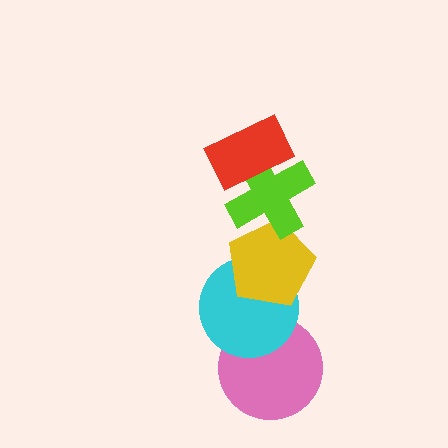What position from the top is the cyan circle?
The cyan circle is 4th from the top.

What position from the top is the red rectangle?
The red rectangle is 1st from the top.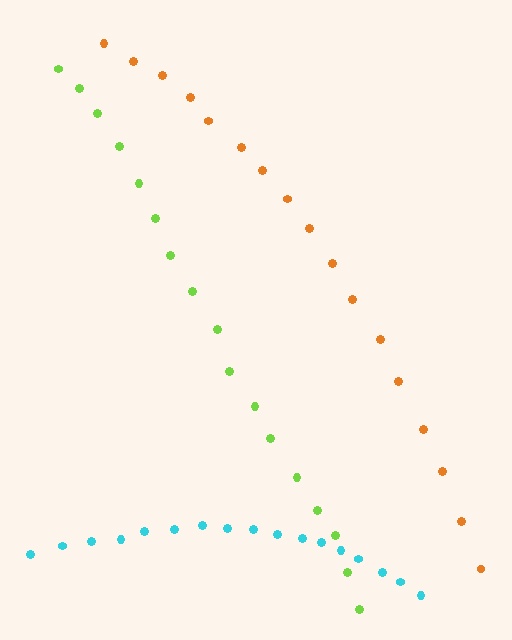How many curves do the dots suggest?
There are 3 distinct paths.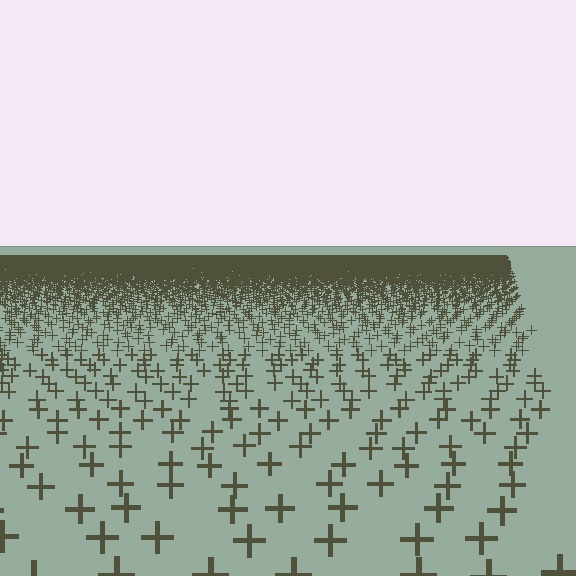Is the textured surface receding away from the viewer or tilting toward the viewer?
The surface is receding away from the viewer. Texture elements get smaller and denser toward the top.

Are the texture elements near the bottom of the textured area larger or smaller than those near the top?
Larger. Near the bottom, elements are closer to the viewer and appear at a bigger on-screen size.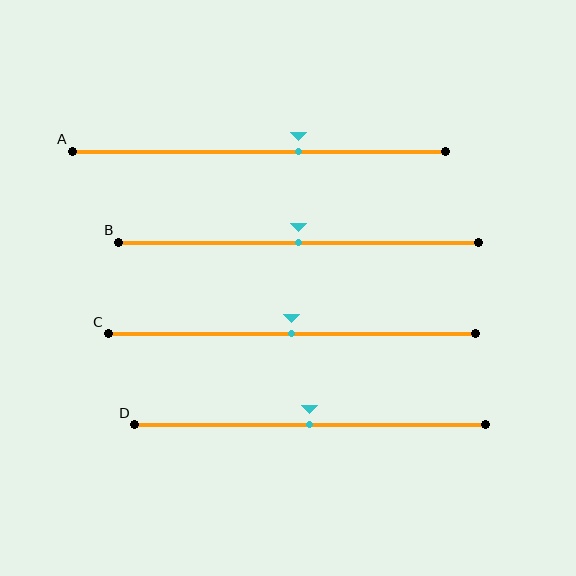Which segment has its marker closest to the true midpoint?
Segment B has its marker closest to the true midpoint.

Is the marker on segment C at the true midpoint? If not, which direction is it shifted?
Yes, the marker on segment C is at the true midpoint.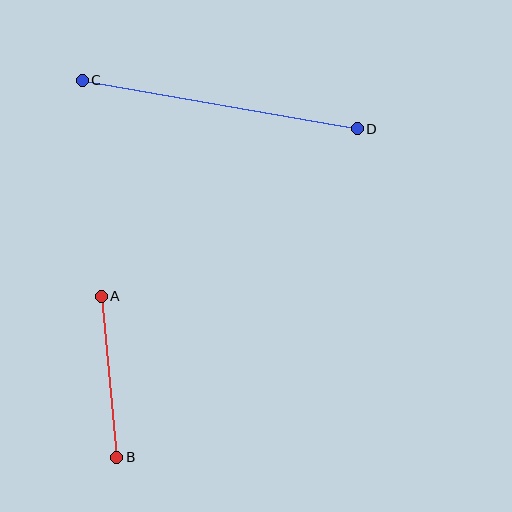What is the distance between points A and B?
The distance is approximately 161 pixels.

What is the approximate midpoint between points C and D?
The midpoint is at approximately (220, 104) pixels.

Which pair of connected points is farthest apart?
Points C and D are farthest apart.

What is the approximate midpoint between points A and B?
The midpoint is at approximately (109, 377) pixels.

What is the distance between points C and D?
The distance is approximately 279 pixels.